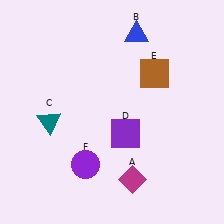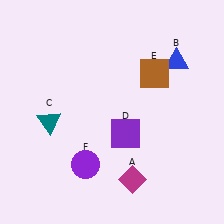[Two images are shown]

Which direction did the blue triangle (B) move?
The blue triangle (B) moved right.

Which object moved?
The blue triangle (B) moved right.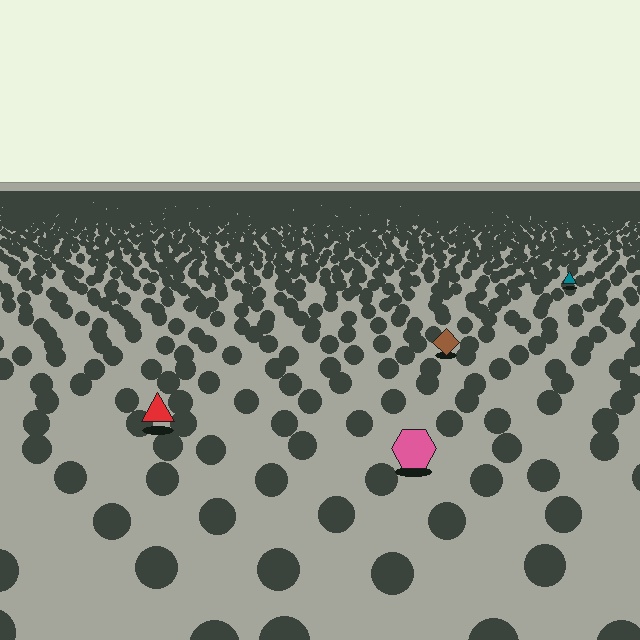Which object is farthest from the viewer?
The teal triangle is farthest from the viewer. It appears smaller and the ground texture around it is denser.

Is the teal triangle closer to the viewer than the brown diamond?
No. The brown diamond is closer — you can tell from the texture gradient: the ground texture is coarser near it.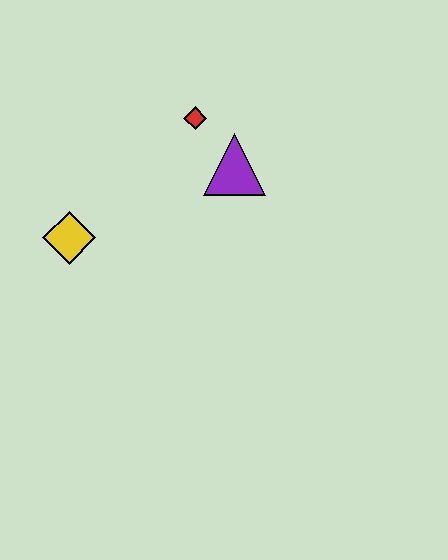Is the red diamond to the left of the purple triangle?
Yes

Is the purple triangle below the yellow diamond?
No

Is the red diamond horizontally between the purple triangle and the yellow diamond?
Yes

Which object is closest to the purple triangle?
The red diamond is closest to the purple triangle.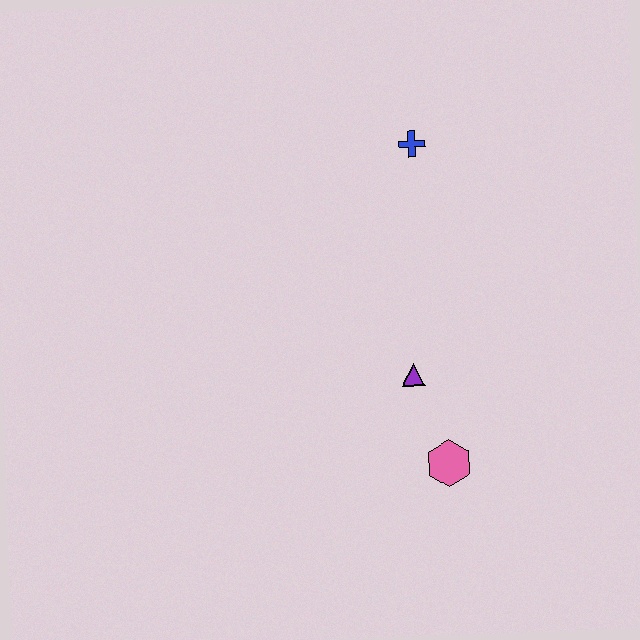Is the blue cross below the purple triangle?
No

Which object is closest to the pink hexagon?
The purple triangle is closest to the pink hexagon.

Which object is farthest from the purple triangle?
The blue cross is farthest from the purple triangle.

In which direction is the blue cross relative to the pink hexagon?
The blue cross is above the pink hexagon.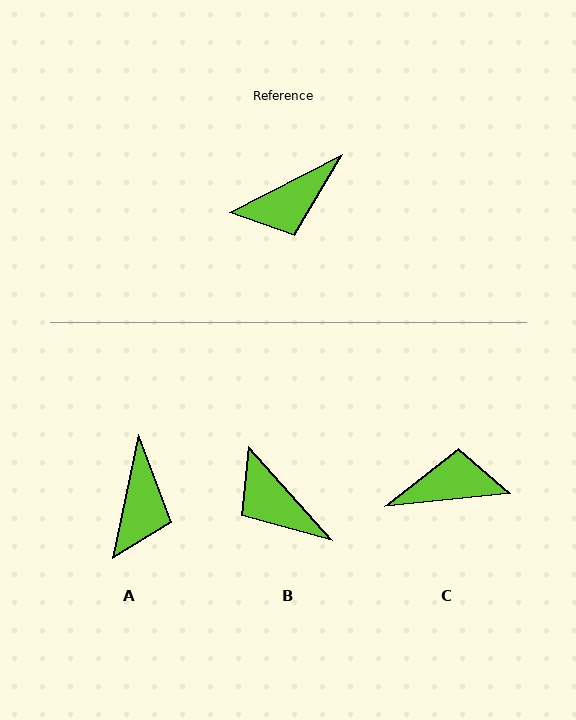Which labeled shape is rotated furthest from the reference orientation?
C, about 159 degrees away.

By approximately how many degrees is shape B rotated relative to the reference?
Approximately 75 degrees clockwise.